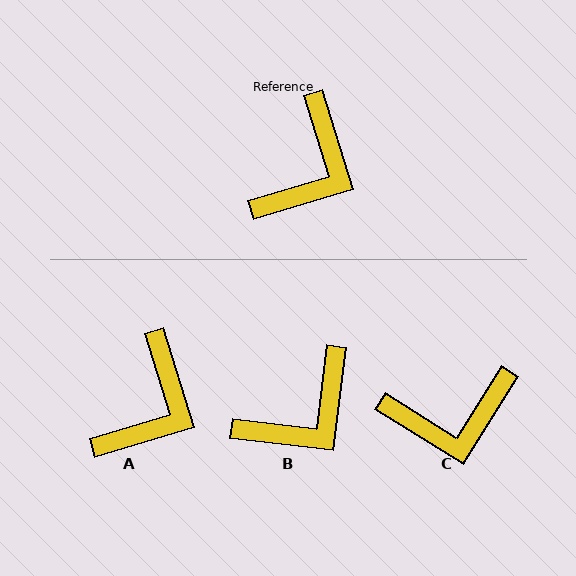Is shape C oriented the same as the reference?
No, it is off by about 49 degrees.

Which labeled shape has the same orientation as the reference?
A.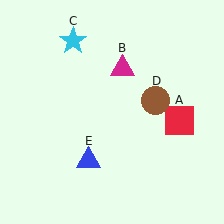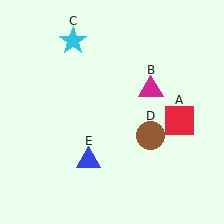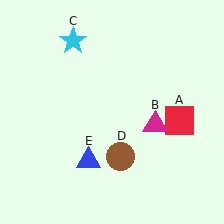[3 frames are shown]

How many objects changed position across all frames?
2 objects changed position: magenta triangle (object B), brown circle (object D).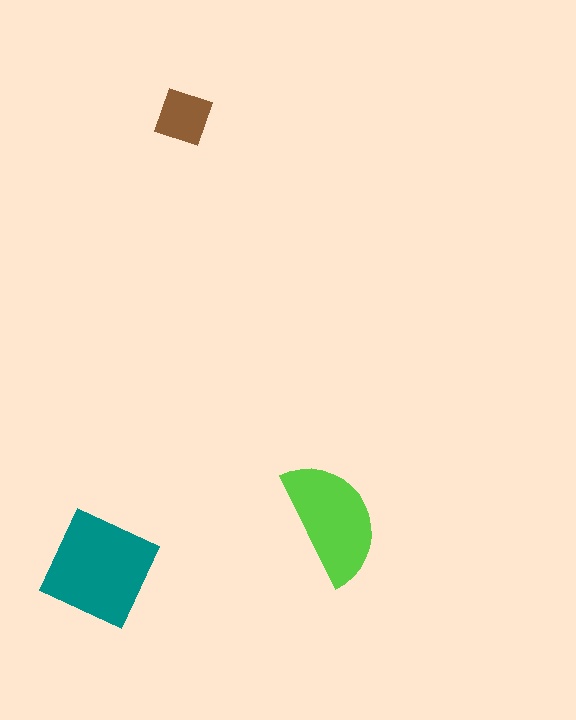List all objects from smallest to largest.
The brown square, the lime semicircle, the teal diamond.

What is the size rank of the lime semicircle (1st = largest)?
2nd.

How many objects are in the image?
There are 3 objects in the image.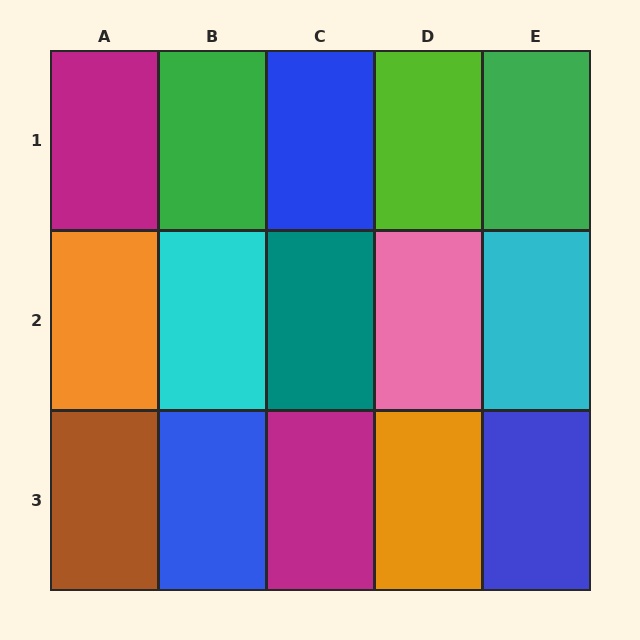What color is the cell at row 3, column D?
Orange.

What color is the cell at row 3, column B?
Blue.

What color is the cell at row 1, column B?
Green.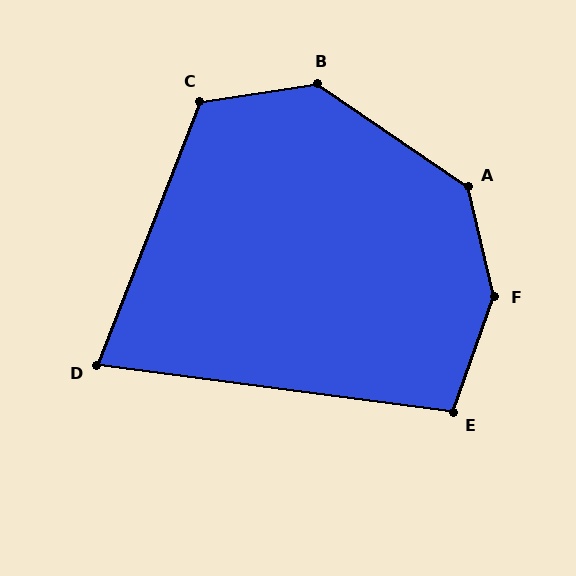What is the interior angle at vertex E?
Approximately 102 degrees (obtuse).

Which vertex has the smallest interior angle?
D, at approximately 76 degrees.